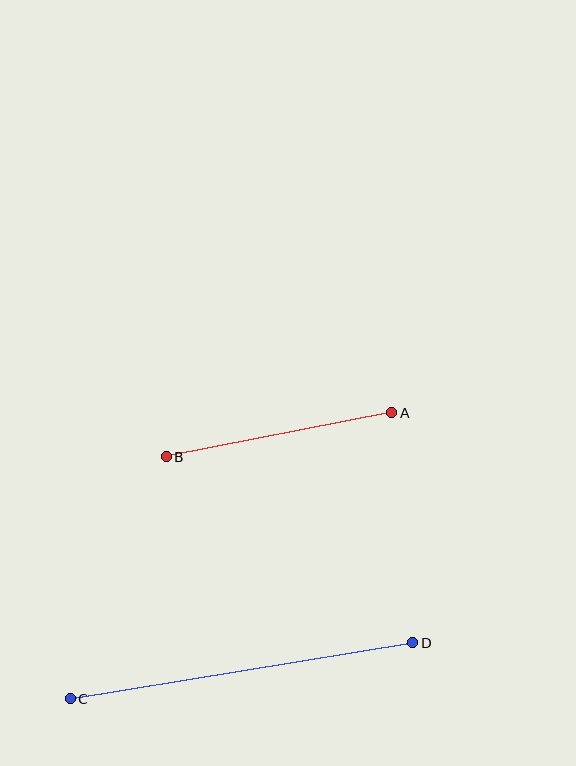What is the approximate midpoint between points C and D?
The midpoint is at approximately (241, 671) pixels.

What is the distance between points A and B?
The distance is approximately 230 pixels.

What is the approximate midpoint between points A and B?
The midpoint is at approximately (279, 435) pixels.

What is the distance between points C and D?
The distance is approximately 347 pixels.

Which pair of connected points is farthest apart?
Points C and D are farthest apart.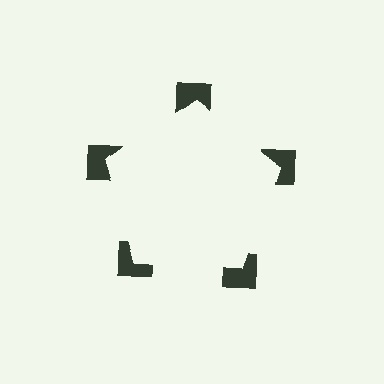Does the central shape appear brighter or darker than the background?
It typically appears slightly brighter than the background, even though no actual brightness change is drawn.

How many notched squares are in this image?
There are 5 — one at each vertex of the illusory pentagon.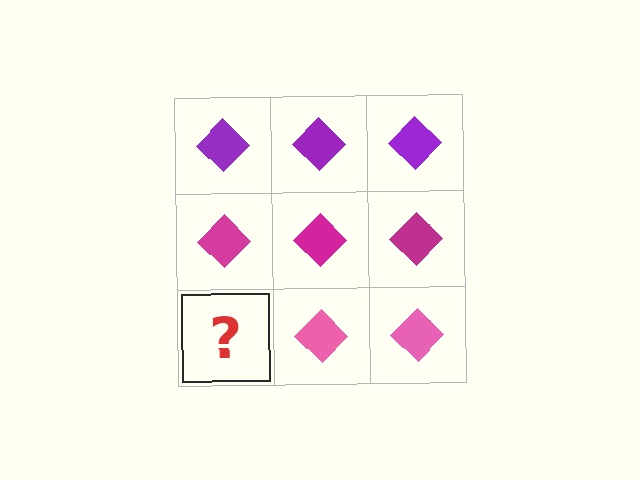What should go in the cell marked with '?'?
The missing cell should contain a pink diamond.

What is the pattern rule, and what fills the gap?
The rule is that each row has a consistent color. The gap should be filled with a pink diamond.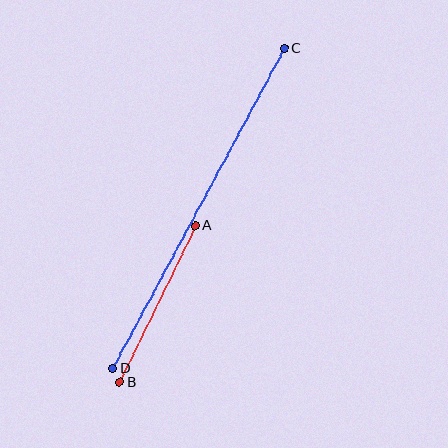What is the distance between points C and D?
The distance is approximately 363 pixels.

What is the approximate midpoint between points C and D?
The midpoint is at approximately (199, 209) pixels.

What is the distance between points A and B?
The distance is approximately 174 pixels.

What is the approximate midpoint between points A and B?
The midpoint is at approximately (158, 304) pixels.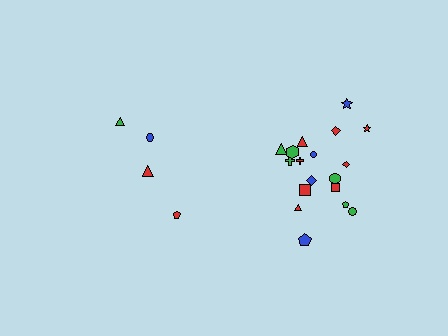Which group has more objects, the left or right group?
The right group.